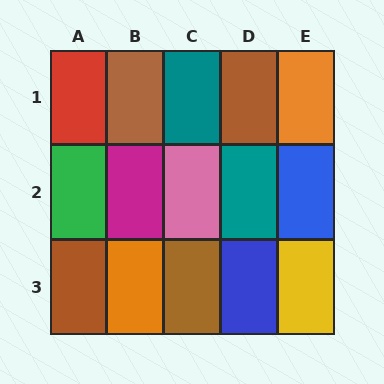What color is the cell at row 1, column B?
Brown.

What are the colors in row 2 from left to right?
Green, magenta, pink, teal, blue.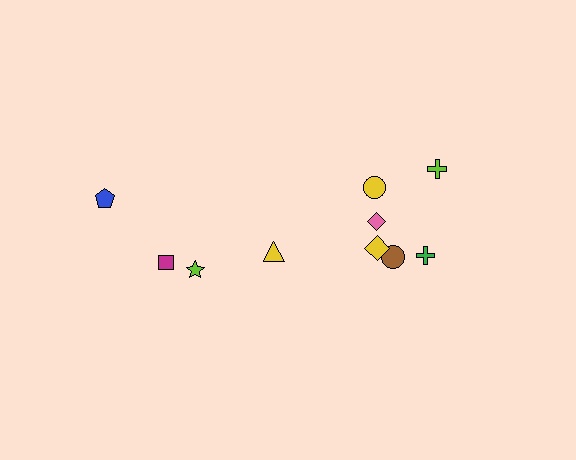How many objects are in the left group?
There are 4 objects.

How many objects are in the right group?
There are 6 objects.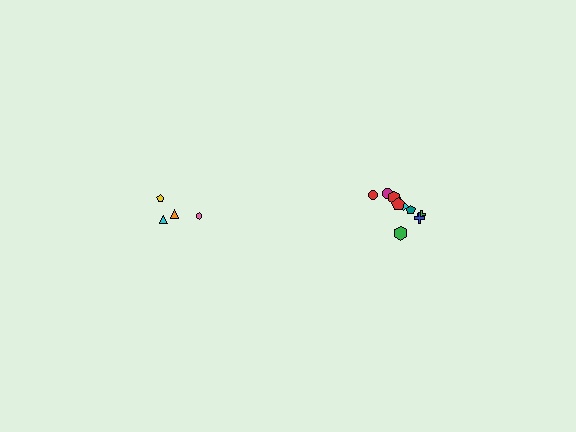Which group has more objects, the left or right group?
The right group.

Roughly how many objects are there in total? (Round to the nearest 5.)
Roughly 15 objects in total.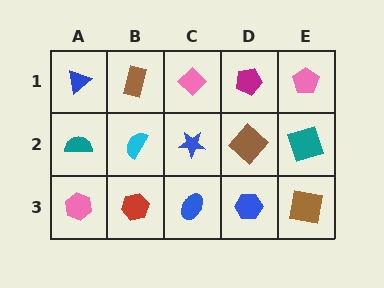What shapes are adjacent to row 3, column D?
A brown diamond (row 2, column D), a blue ellipse (row 3, column C), a brown square (row 3, column E).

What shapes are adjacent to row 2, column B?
A brown rectangle (row 1, column B), a red hexagon (row 3, column B), a teal semicircle (row 2, column A), a blue star (row 2, column C).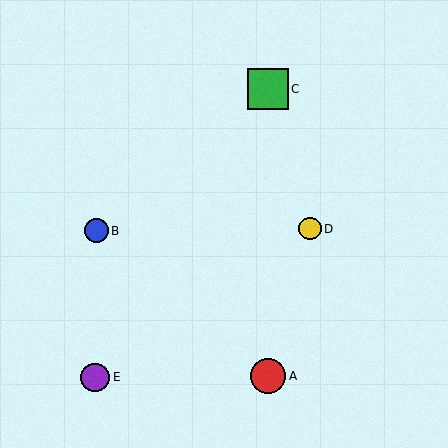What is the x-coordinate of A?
Object A is at x≈268.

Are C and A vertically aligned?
Yes, both are at x≈268.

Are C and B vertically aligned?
No, C is at x≈268 and B is at x≈96.